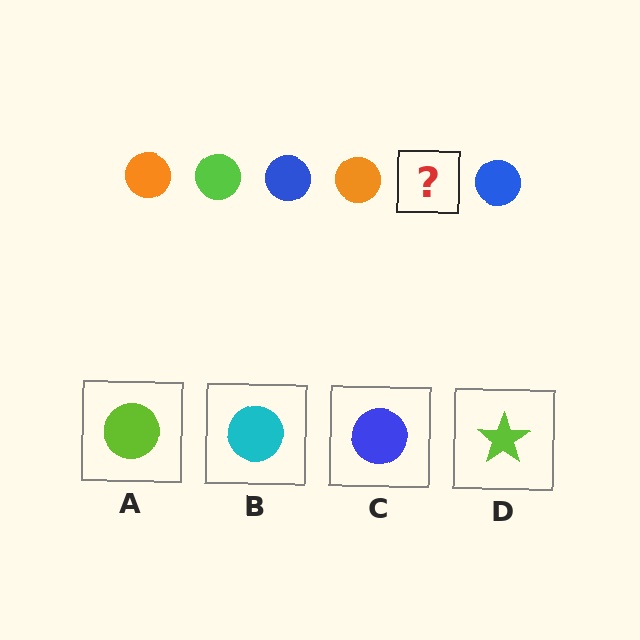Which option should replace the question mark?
Option A.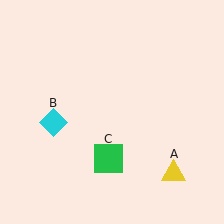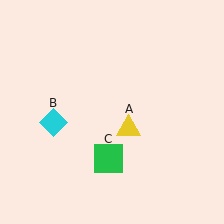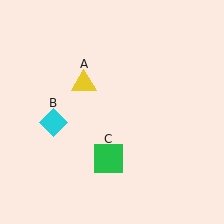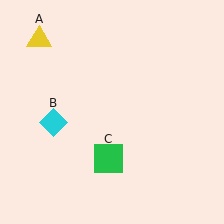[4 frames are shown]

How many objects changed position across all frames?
1 object changed position: yellow triangle (object A).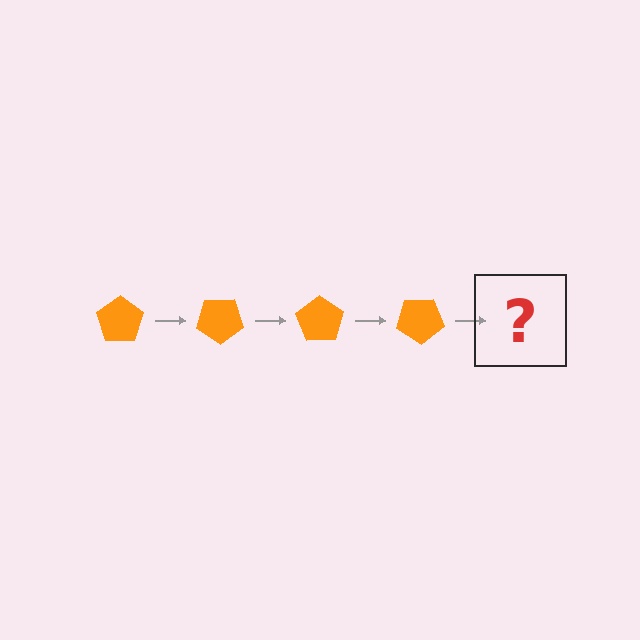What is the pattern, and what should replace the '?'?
The pattern is that the pentagon rotates 35 degrees each step. The '?' should be an orange pentagon rotated 140 degrees.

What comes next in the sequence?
The next element should be an orange pentagon rotated 140 degrees.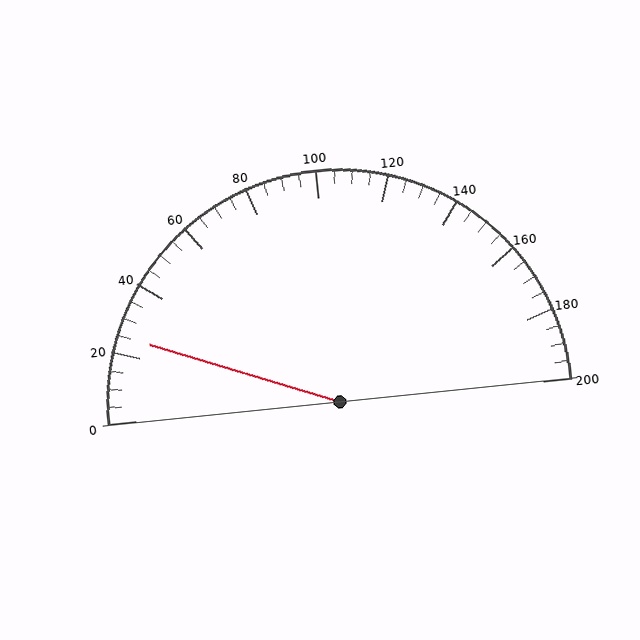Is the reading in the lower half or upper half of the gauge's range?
The reading is in the lower half of the range (0 to 200).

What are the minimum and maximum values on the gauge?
The gauge ranges from 0 to 200.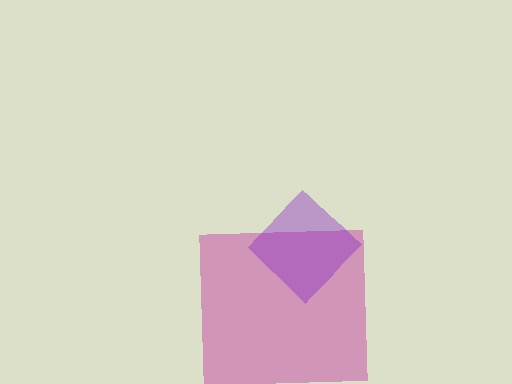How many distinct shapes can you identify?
There are 2 distinct shapes: a magenta square, a purple diamond.